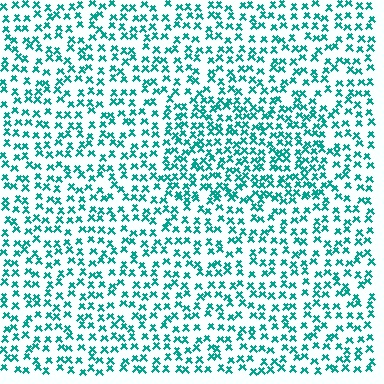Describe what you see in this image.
The image contains small teal elements arranged at two different densities. A rectangle-shaped region is visible where the elements are more densely packed than the surrounding area.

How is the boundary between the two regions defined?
The boundary is defined by a change in element density (approximately 1.5x ratio). All elements are the same color, size, and shape.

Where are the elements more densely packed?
The elements are more densely packed inside the rectangle boundary.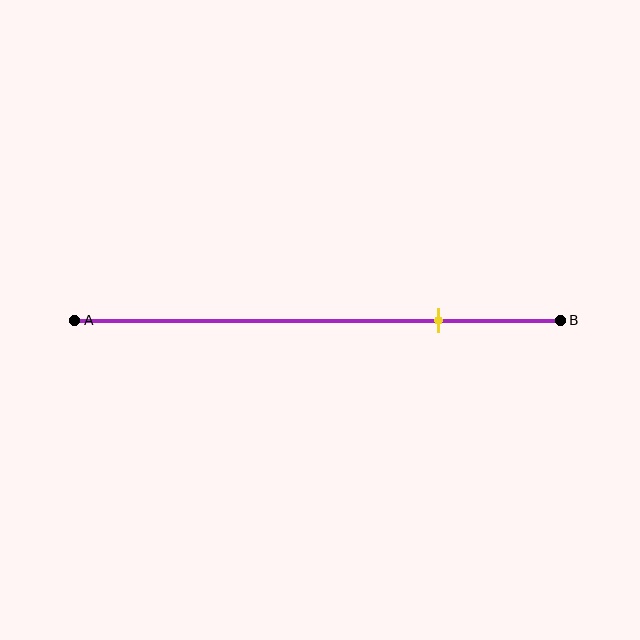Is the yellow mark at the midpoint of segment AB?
No, the mark is at about 75% from A, not at the 50% midpoint.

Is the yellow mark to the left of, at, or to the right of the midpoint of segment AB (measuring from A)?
The yellow mark is to the right of the midpoint of segment AB.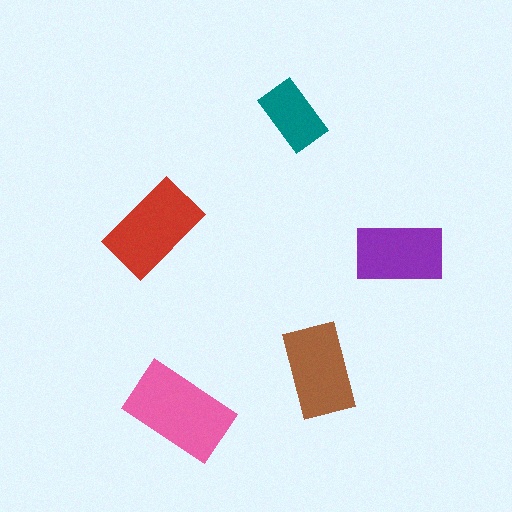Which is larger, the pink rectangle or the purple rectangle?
The pink one.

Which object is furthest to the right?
The purple rectangle is rightmost.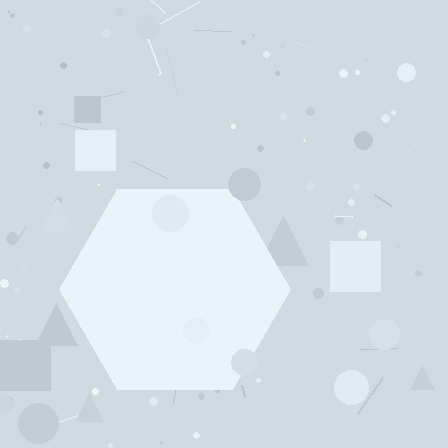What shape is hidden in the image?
A hexagon is hidden in the image.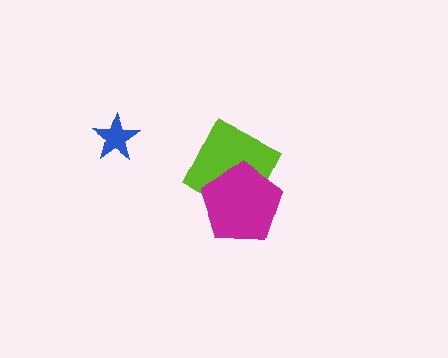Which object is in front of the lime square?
The magenta pentagon is in front of the lime square.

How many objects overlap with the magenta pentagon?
1 object overlaps with the magenta pentagon.